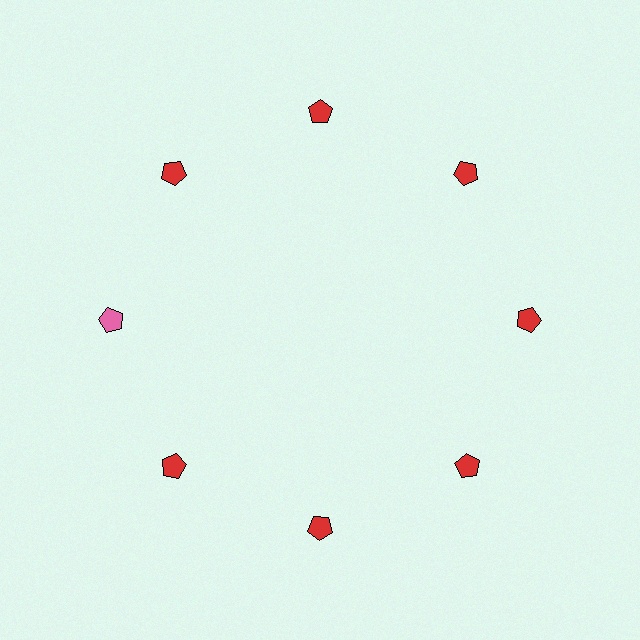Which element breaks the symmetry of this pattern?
The pink pentagon at roughly the 9 o'clock position breaks the symmetry. All other shapes are red pentagons.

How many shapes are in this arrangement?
There are 8 shapes arranged in a ring pattern.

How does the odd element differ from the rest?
It has a different color: pink instead of red.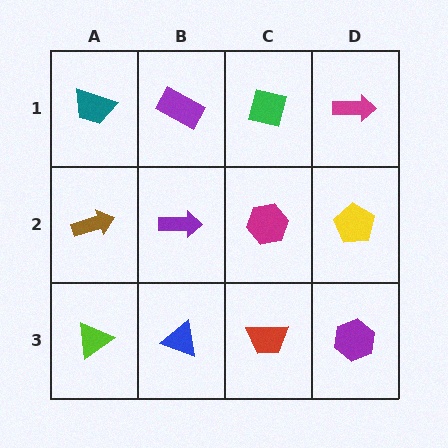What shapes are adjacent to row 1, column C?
A magenta hexagon (row 2, column C), a purple rectangle (row 1, column B), a magenta arrow (row 1, column D).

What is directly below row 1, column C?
A magenta hexagon.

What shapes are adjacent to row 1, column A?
A brown arrow (row 2, column A), a purple rectangle (row 1, column B).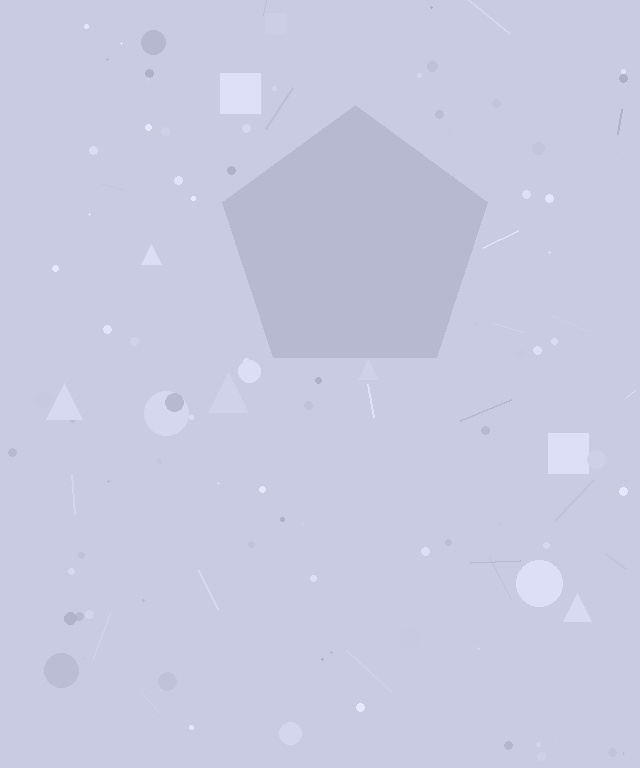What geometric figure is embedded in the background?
A pentagon is embedded in the background.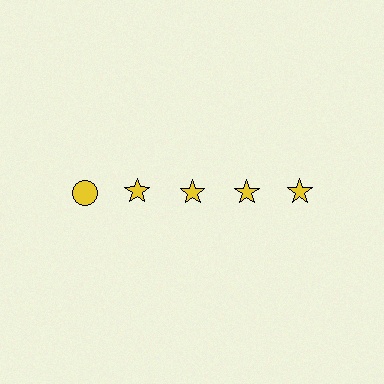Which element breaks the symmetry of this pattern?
The yellow circle in the top row, leftmost column breaks the symmetry. All other shapes are yellow stars.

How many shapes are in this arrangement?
There are 5 shapes arranged in a grid pattern.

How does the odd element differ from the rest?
It has a different shape: circle instead of star.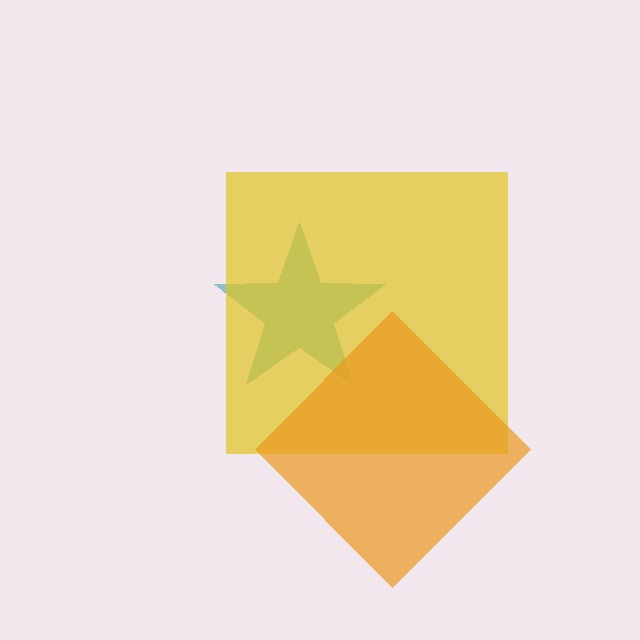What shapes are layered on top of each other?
The layered shapes are: a teal star, a yellow square, an orange diamond.